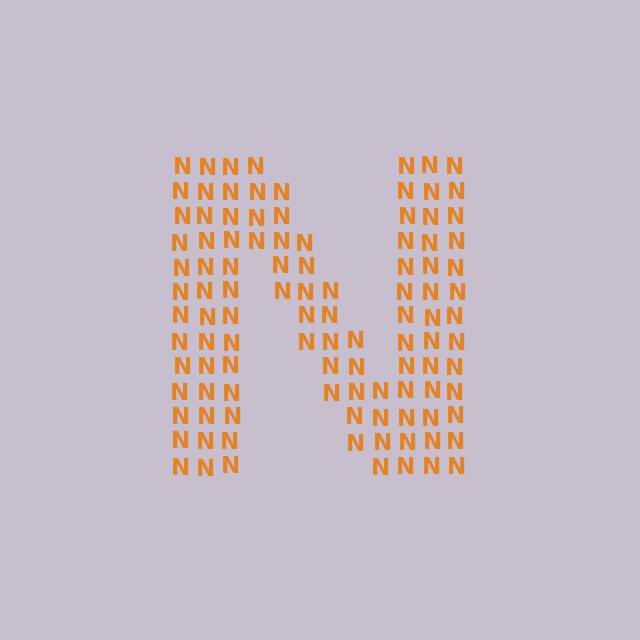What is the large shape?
The large shape is the letter N.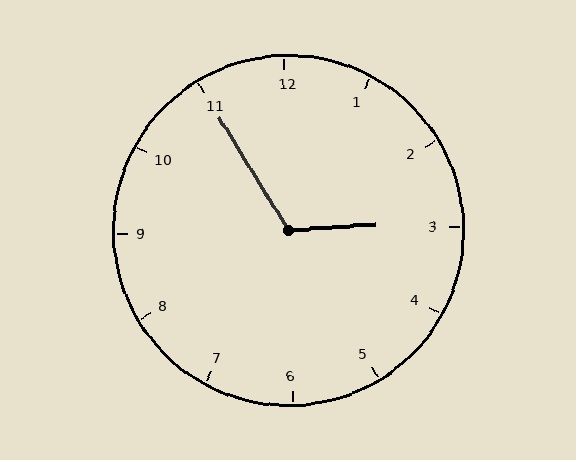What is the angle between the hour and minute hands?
Approximately 118 degrees.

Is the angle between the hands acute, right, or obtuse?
It is obtuse.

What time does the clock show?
2:55.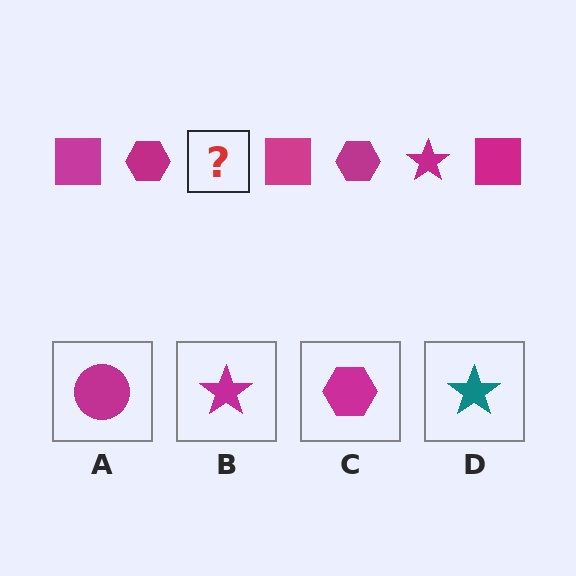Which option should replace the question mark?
Option B.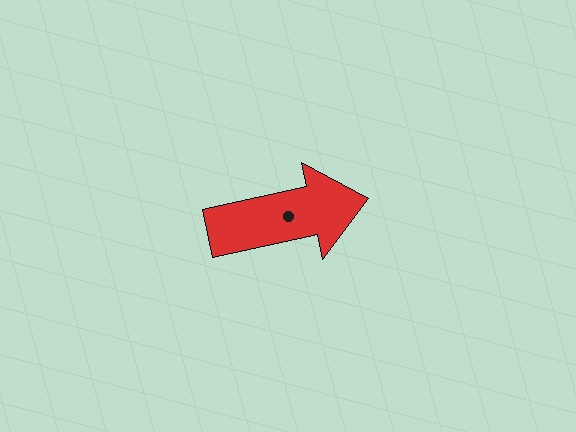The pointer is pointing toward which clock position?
Roughly 3 o'clock.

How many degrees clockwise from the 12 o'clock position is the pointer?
Approximately 78 degrees.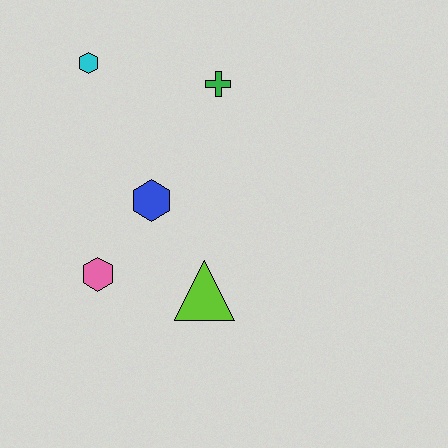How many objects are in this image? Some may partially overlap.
There are 5 objects.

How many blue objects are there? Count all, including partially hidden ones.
There is 1 blue object.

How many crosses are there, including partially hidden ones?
There is 1 cross.